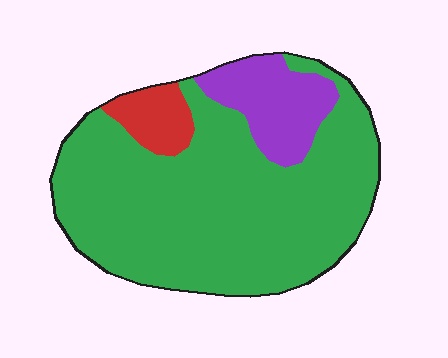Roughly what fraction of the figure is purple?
Purple takes up less than a quarter of the figure.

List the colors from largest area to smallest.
From largest to smallest: green, purple, red.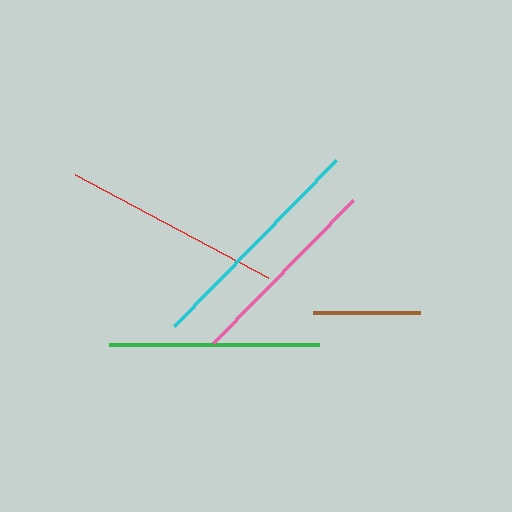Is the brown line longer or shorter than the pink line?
The pink line is longer than the brown line.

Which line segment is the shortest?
The brown line is the shortest at approximately 107 pixels.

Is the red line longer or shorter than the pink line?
The red line is longer than the pink line.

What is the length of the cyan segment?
The cyan segment is approximately 232 pixels long.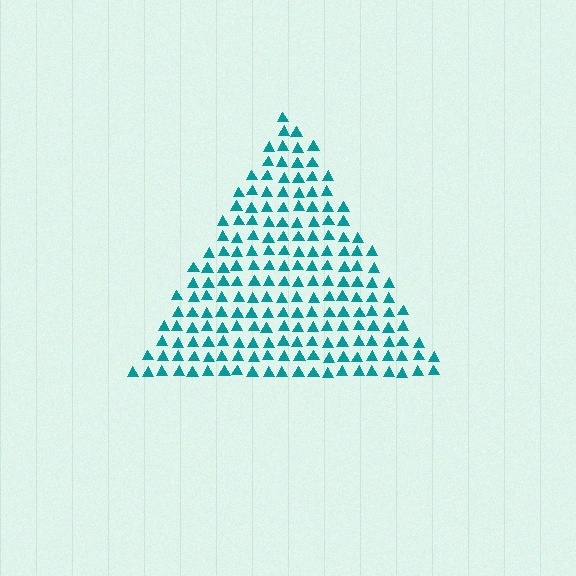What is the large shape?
The large shape is a triangle.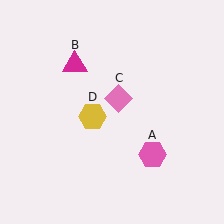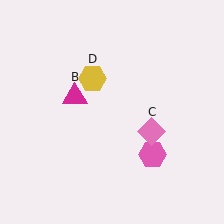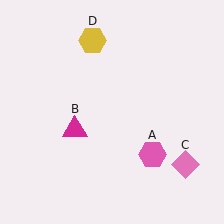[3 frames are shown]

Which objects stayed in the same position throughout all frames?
Pink hexagon (object A) remained stationary.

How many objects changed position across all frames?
3 objects changed position: magenta triangle (object B), pink diamond (object C), yellow hexagon (object D).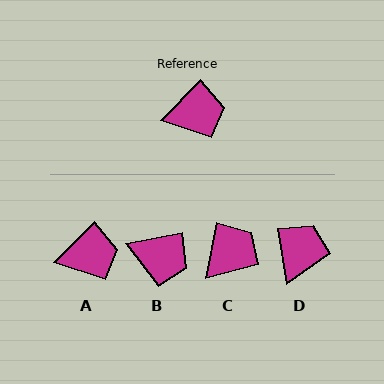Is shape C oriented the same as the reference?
No, it is off by about 34 degrees.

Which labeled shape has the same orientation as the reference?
A.